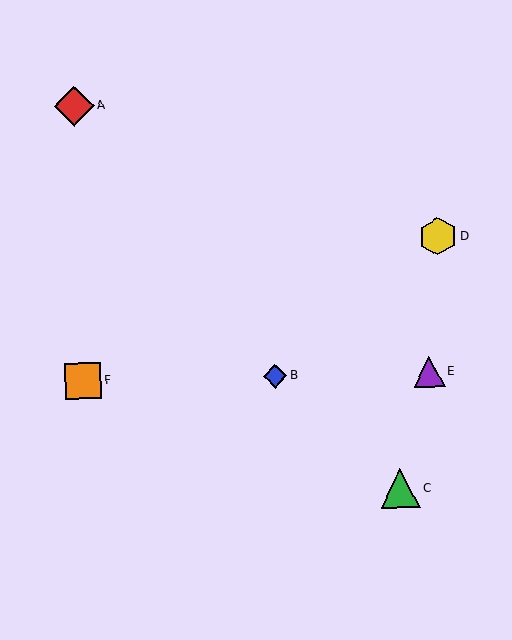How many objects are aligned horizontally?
3 objects (B, E, F) are aligned horizontally.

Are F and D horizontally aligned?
No, F is at y≈381 and D is at y≈236.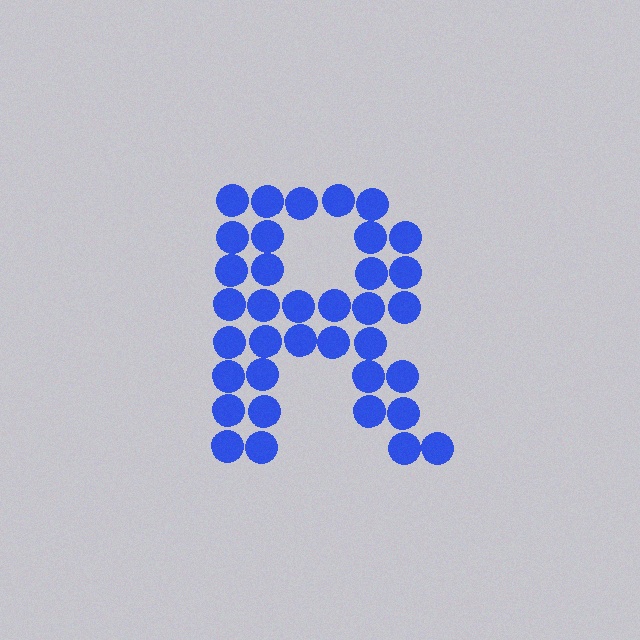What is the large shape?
The large shape is the letter R.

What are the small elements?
The small elements are circles.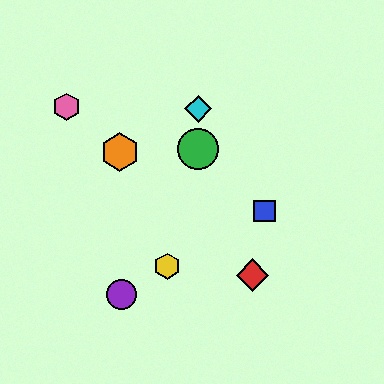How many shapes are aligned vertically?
2 shapes (the green circle, the cyan diamond) are aligned vertically.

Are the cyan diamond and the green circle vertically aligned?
Yes, both are at x≈198.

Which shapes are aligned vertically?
The green circle, the cyan diamond are aligned vertically.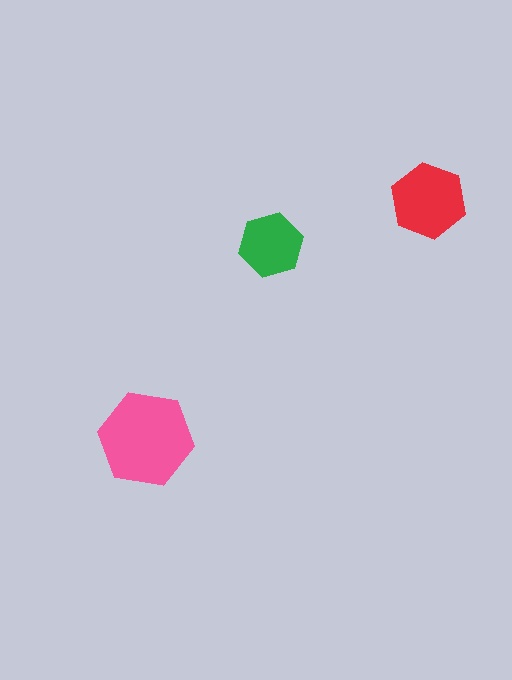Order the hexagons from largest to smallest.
the pink one, the red one, the green one.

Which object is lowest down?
The pink hexagon is bottommost.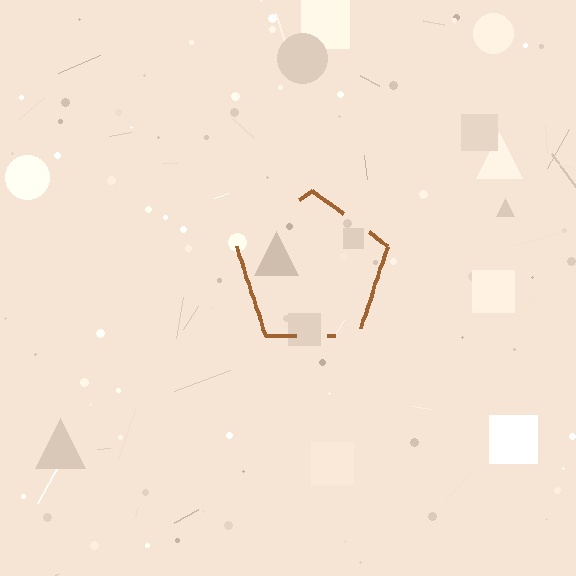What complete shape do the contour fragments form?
The contour fragments form a pentagon.